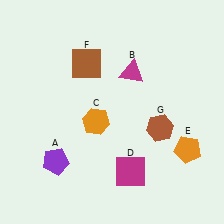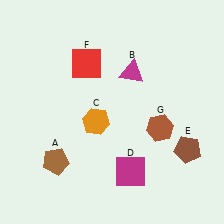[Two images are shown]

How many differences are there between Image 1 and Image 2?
There are 3 differences between the two images.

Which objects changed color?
A changed from purple to brown. E changed from orange to brown. F changed from brown to red.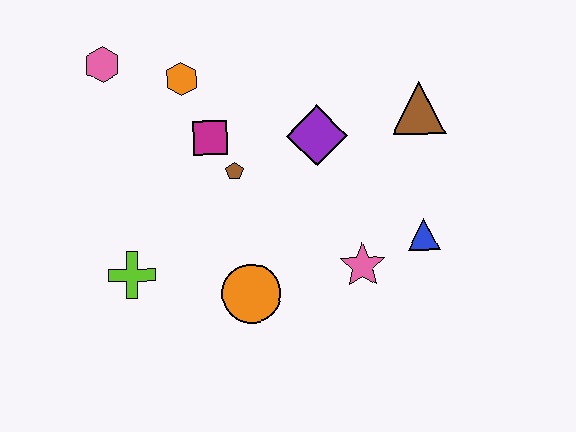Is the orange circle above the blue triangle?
No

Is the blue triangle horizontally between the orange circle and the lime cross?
No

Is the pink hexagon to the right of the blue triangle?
No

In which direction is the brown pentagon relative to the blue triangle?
The brown pentagon is to the left of the blue triangle.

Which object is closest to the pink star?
The blue triangle is closest to the pink star.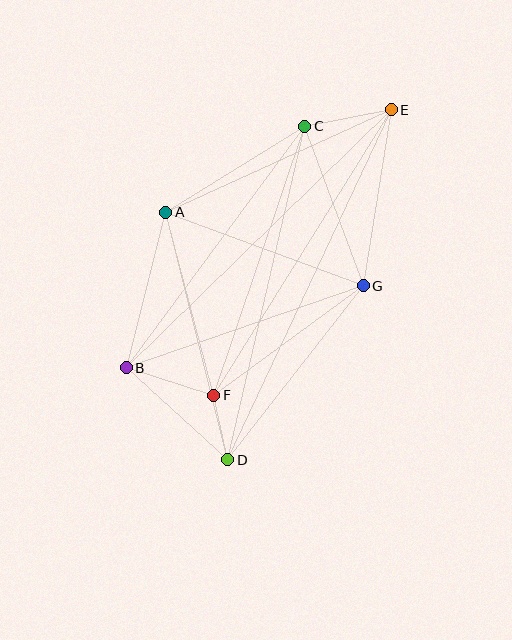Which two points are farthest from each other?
Points D and E are farthest from each other.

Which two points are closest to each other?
Points D and F are closest to each other.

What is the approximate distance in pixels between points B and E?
The distance between B and E is approximately 370 pixels.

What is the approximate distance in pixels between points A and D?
The distance between A and D is approximately 255 pixels.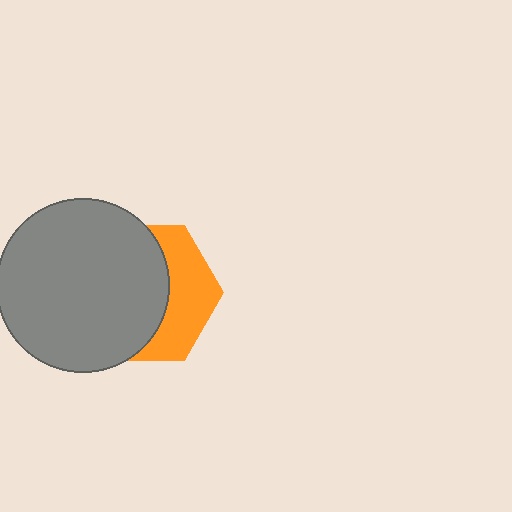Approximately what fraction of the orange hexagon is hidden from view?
Roughly 62% of the orange hexagon is hidden behind the gray circle.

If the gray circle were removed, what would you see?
You would see the complete orange hexagon.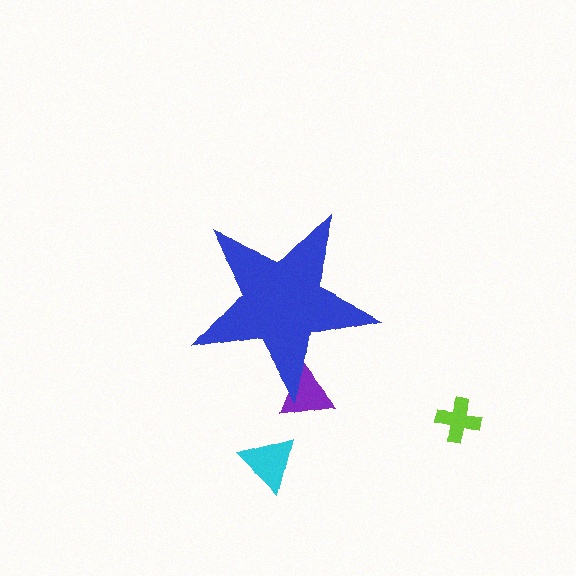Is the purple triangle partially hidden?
Yes, the purple triangle is partially hidden behind the blue star.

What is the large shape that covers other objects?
A blue star.